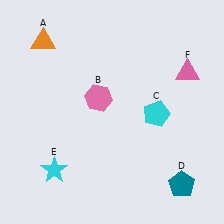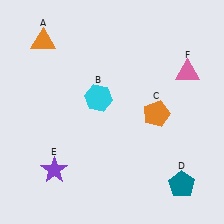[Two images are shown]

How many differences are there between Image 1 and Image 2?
There are 3 differences between the two images.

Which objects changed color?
B changed from pink to cyan. C changed from cyan to orange. E changed from cyan to purple.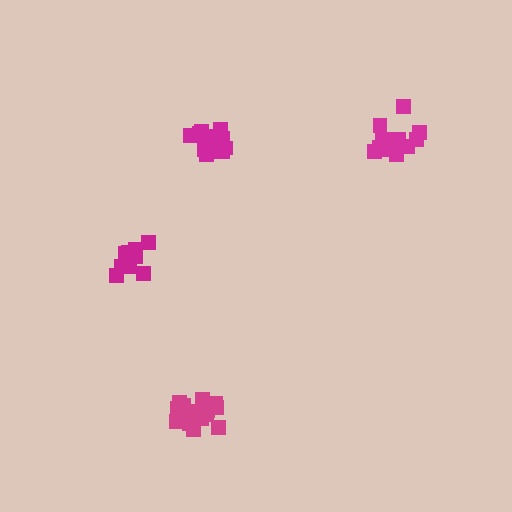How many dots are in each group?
Group 1: 13 dots, Group 2: 13 dots, Group 3: 18 dots, Group 4: 17 dots (61 total).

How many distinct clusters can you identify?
There are 4 distinct clusters.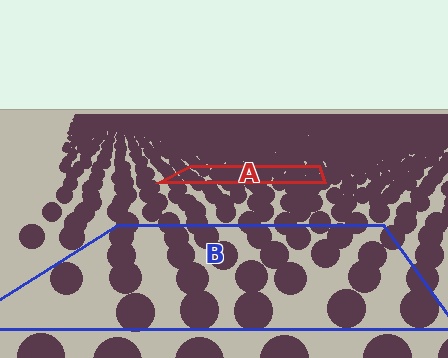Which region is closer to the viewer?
Region B is closer. The texture elements there are larger and more spread out.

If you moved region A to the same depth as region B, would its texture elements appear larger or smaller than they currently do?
They would appear larger. At a closer depth, the same texture elements are projected at a bigger on-screen size.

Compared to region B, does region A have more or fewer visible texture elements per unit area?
Region A has more texture elements per unit area — they are packed more densely because it is farther away.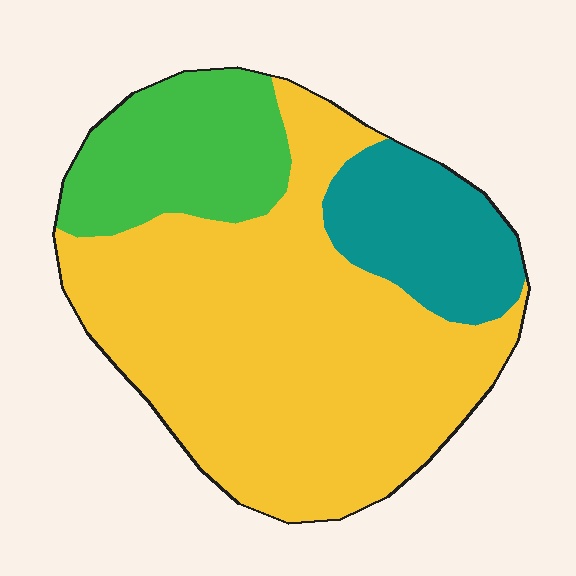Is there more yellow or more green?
Yellow.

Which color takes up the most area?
Yellow, at roughly 65%.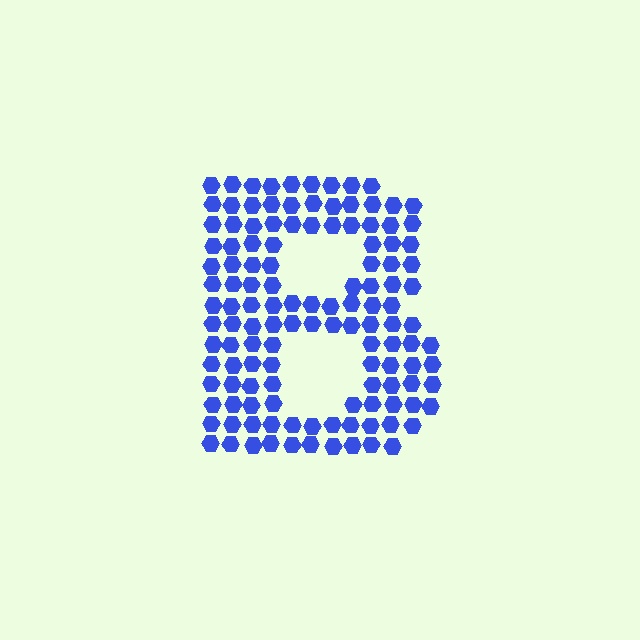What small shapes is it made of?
It is made of small hexagons.